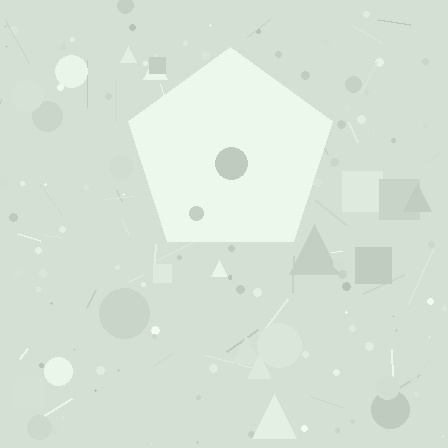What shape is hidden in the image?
A pentagon is hidden in the image.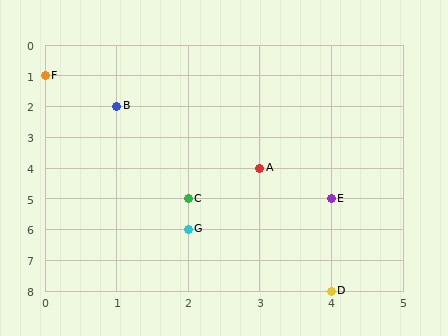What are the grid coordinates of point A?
Point A is at grid coordinates (3, 4).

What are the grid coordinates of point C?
Point C is at grid coordinates (2, 5).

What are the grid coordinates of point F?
Point F is at grid coordinates (0, 1).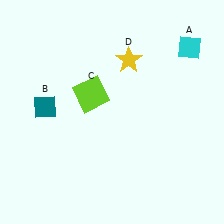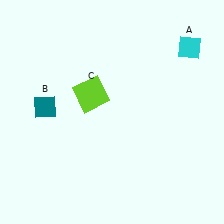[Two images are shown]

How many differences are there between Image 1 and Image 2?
There is 1 difference between the two images.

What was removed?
The yellow star (D) was removed in Image 2.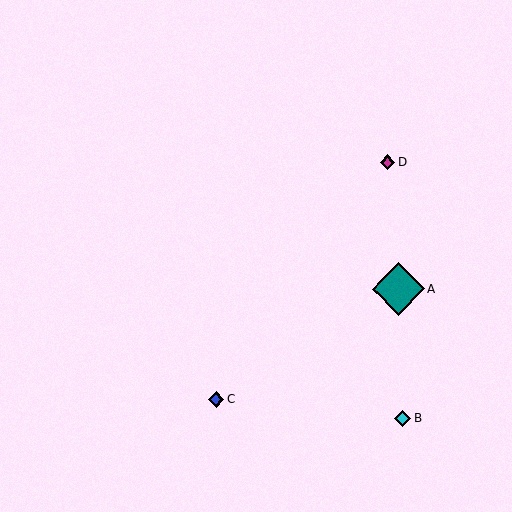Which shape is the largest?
The teal diamond (labeled A) is the largest.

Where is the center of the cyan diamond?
The center of the cyan diamond is at (402, 419).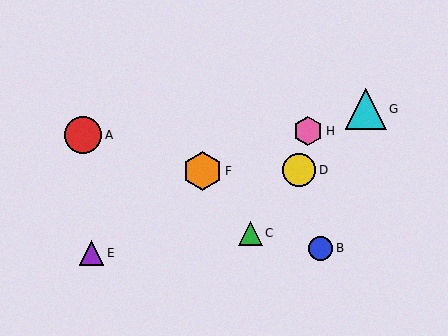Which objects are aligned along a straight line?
Objects F, G, H are aligned along a straight line.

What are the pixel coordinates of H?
Object H is at (308, 131).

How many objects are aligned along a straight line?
3 objects (F, G, H) are aligned along a straight line.